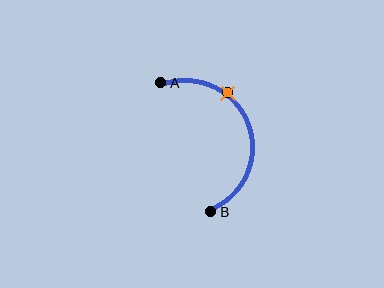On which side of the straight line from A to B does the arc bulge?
The arc bulges to the right of the straight line connecting A and B.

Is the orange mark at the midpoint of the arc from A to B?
No. The orange mark lies on the arc but is closer to endpoint A. The arc midpoint would be at the point on the curve equidistant along the arc from both A and B.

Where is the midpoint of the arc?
The arc midpoint is the point on the curve farthest from the straight line joining A and B. It sits to the right of that line.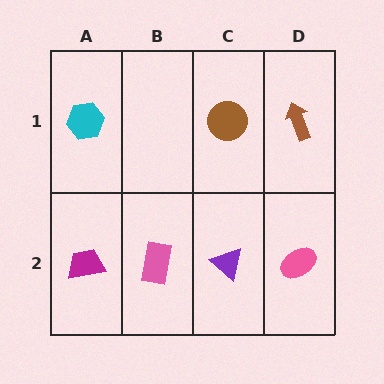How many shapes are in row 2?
4 shapes.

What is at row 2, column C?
A purple triangle.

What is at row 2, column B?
A pink rectangle.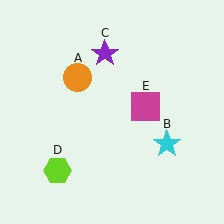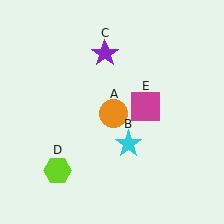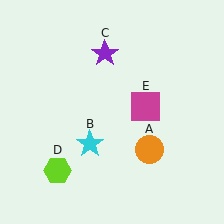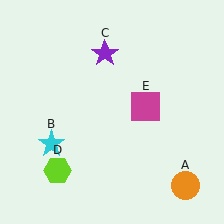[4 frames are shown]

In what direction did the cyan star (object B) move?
The cyan star (object B) moved left.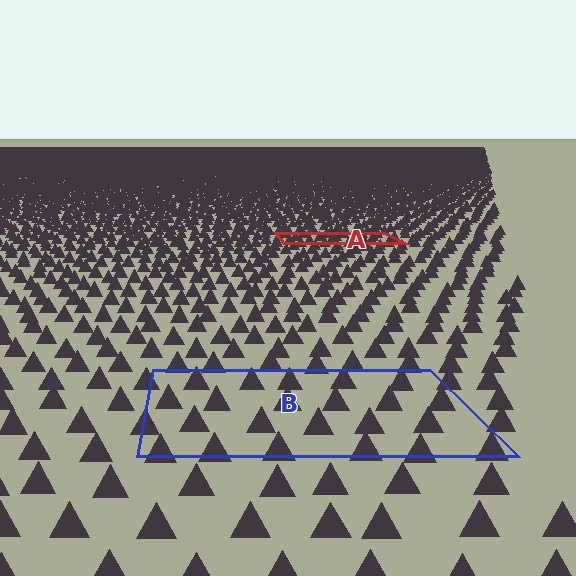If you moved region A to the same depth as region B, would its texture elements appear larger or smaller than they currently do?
They would appear larger. At a closer depth, the same texture elements are projected at a bigger on-screen size.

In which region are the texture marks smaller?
The texture marks are smaller in region A, because it is farther away.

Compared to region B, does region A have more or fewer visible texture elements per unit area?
Region A has more texture elements per unit area — they are packed more densely because it is farther away.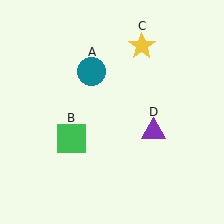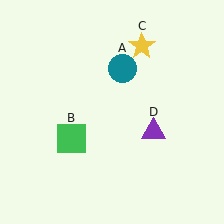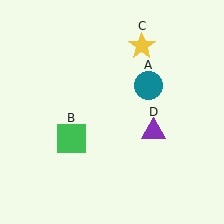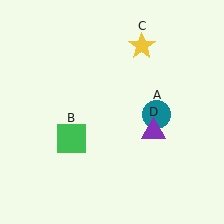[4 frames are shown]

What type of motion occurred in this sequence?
The teal circle (object A) rotated clockwise around the center of the scene.